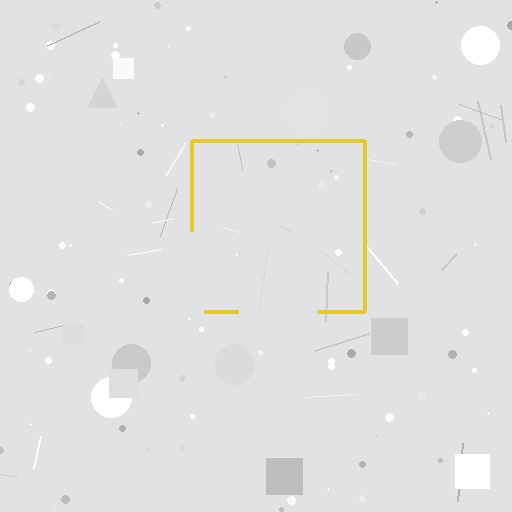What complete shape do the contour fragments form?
The contour fragments form a square.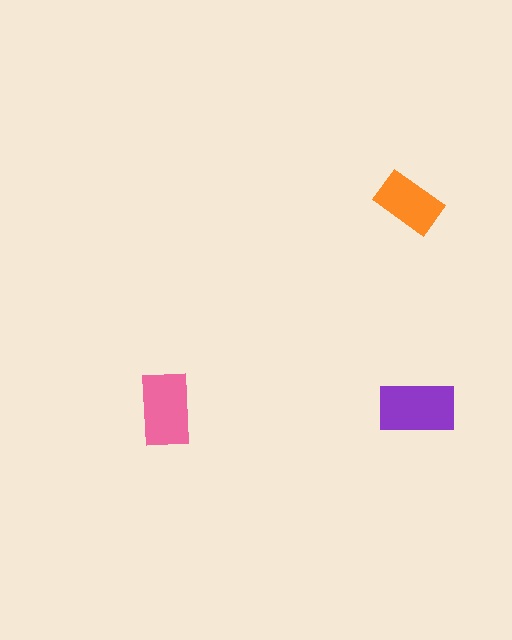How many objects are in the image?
There are 3 objects in the image.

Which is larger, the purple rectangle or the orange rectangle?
The purple one.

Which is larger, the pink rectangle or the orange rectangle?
The pink one.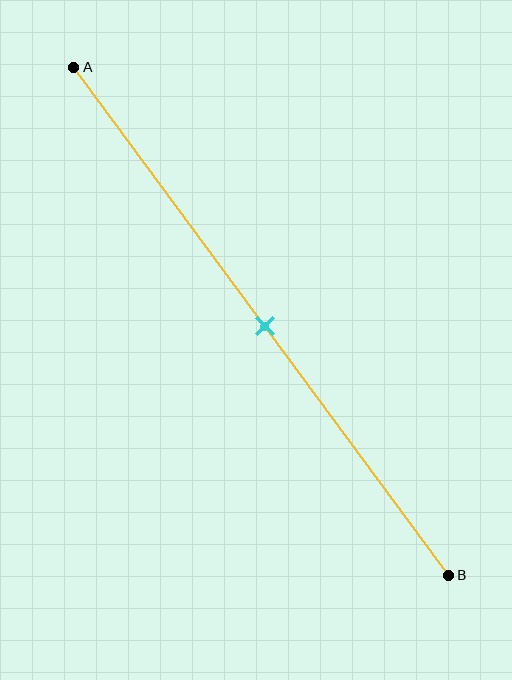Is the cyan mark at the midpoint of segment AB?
Yes, the mark is approximately at the midpoint.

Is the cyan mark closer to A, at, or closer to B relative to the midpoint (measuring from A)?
The cyan mark is approximately at the midpoint of segment AB.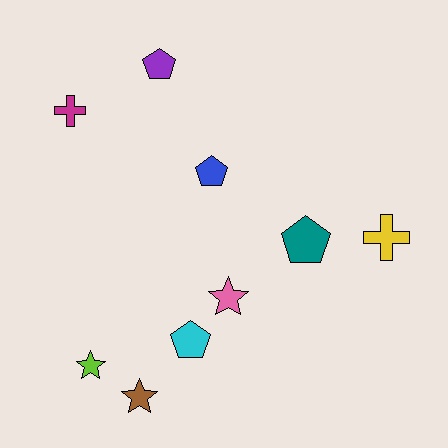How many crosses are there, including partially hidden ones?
There are 2 crosses.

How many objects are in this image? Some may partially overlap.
There are 9 objects.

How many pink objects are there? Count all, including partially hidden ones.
There is 1 pink object.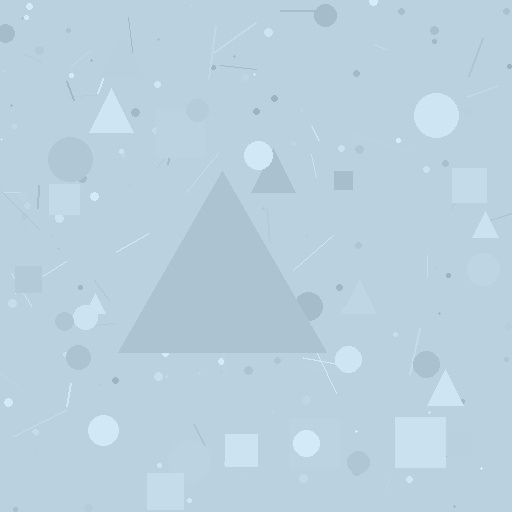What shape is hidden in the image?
A triangle is hidden in the image.